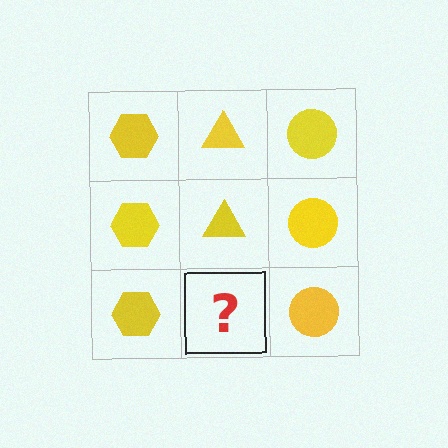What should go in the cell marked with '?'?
The missing cell should contain a yellow triangle.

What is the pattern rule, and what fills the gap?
The rule is that each column has a consistent shape. The gap should be filled with a yellow triangle.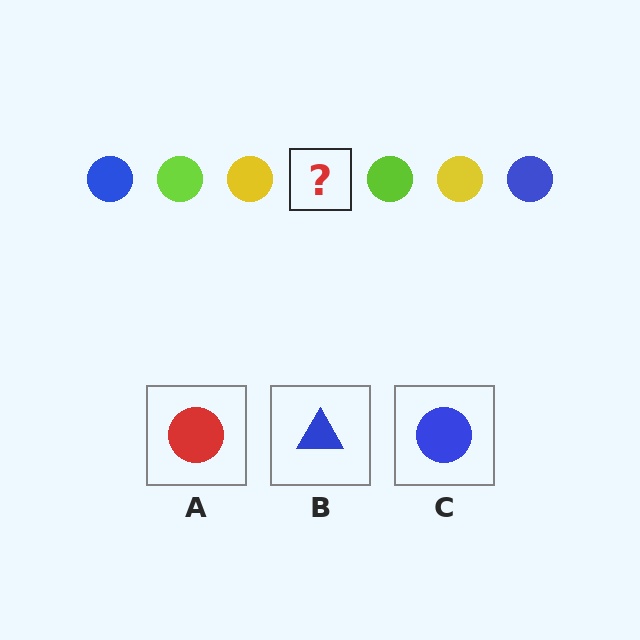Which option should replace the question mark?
Option C.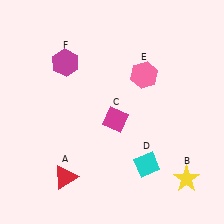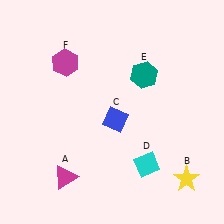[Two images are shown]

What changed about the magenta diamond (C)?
In Image 1, C is magenta. In Image 2, it changed to blue.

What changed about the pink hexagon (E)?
In Image 1, E is pink. In Image 2, it changed to teal.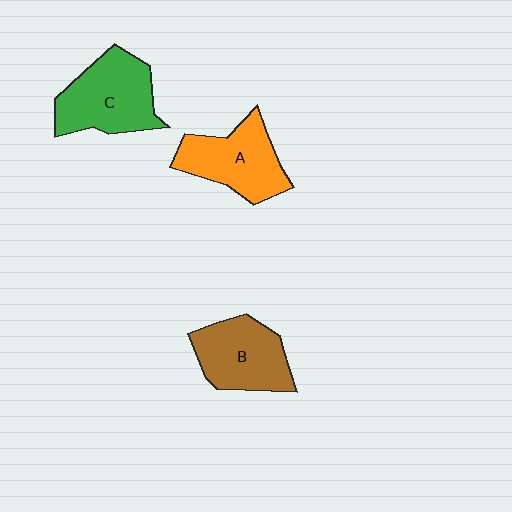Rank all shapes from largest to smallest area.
From largest to smallest: C (green), A (orange), B (brown).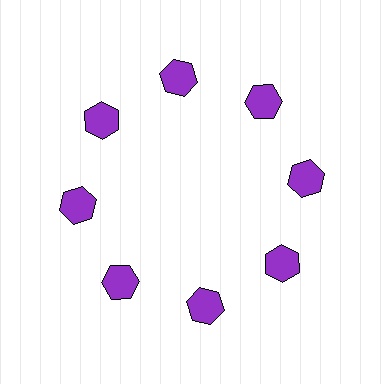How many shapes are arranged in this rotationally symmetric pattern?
There are 8 shapes, arranged in 8 groups of 1.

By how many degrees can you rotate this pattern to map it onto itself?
The pattern maps onto itself every 45 degrees of rotation.